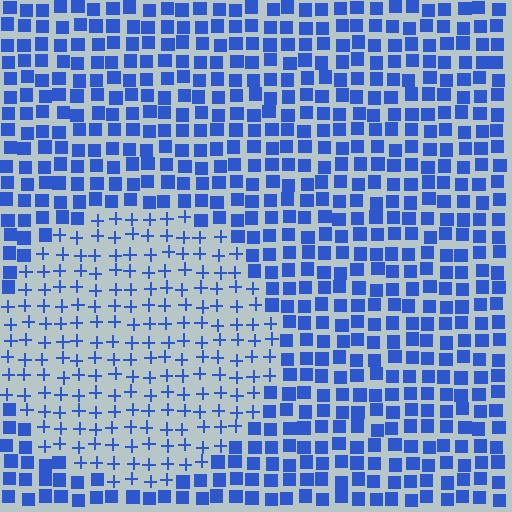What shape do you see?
I see a circle.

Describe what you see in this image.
The image is filled with small blue elements arranged in a uniform grid. A circle-shaped region contains plus signs, while the surrounding area contains squares. The boundary is defined purely by the change in element shape.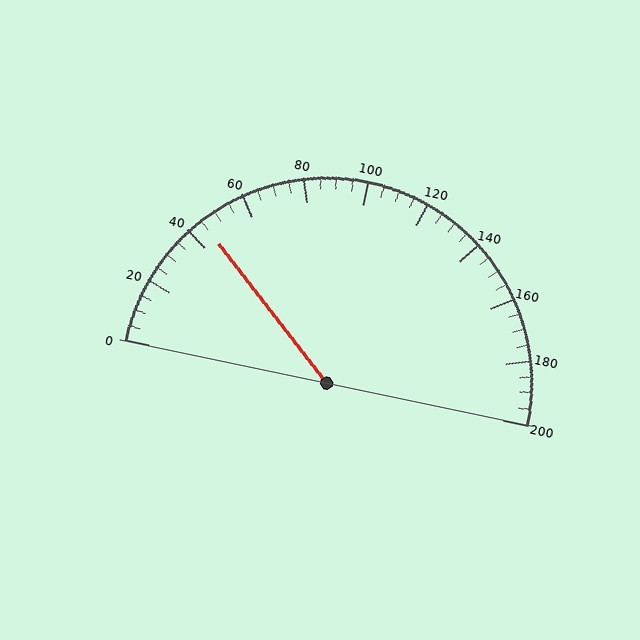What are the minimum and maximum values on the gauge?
The gauge ranges from 0 to 200.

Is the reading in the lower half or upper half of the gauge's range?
The reading is in the lower half of the range (0 to 200).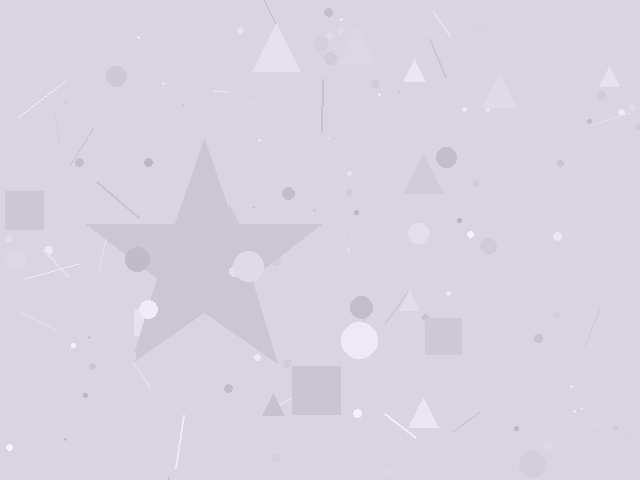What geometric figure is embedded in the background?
A star is embedded in the background.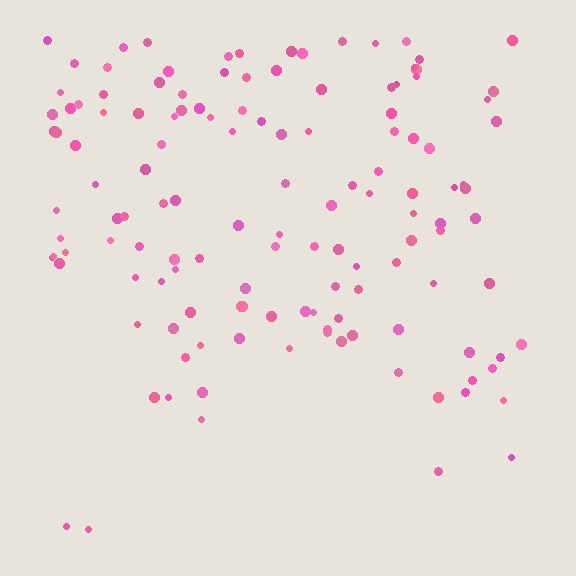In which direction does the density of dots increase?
From bottom to top, with the top side densest.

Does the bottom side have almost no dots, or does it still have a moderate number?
Still a moderate number, just noticeably fewer than the top.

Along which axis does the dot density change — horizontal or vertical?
Vertical.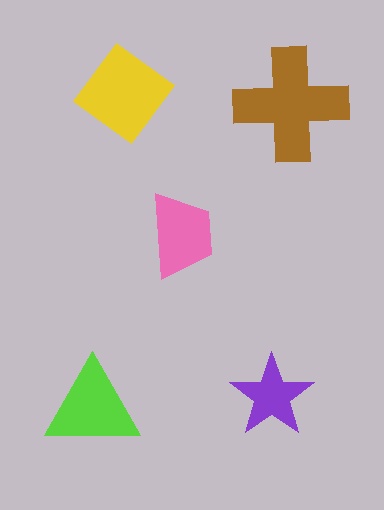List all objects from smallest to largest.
The purple star, the pink trapezoid, the lime triangle, the yellow diamond, the brown cross.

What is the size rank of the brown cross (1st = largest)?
1st.